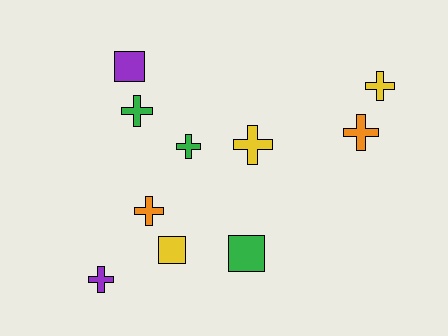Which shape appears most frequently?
Cross, with 7 objects.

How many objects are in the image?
There are 10 objects.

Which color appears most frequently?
Yellow, with 3 objects.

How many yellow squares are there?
There is 1 yellow square.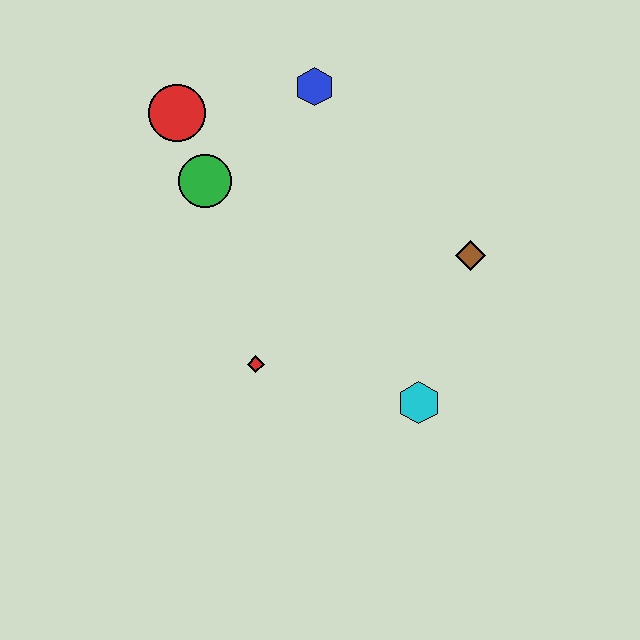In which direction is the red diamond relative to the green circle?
The red diamond is below the green circle.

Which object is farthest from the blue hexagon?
The cyan hexagon is farthest from the blue hexagon.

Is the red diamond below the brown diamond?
Yes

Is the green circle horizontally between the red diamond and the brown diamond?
No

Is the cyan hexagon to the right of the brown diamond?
No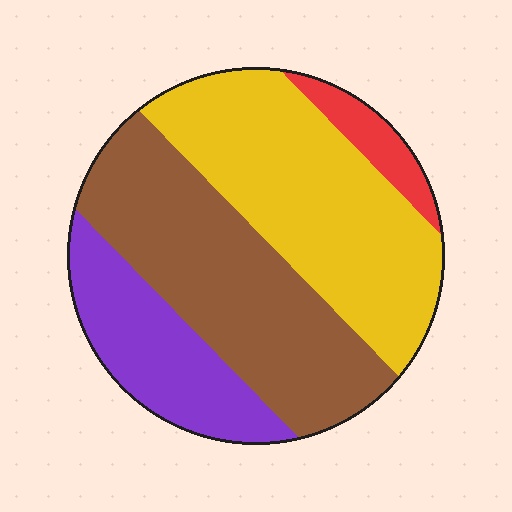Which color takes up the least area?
Red, at roughly 5%.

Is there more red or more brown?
Brown.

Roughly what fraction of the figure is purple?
Purple takes up about one fifth (1/5) of the figure.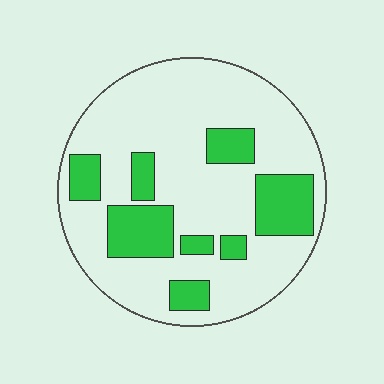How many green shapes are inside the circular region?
8.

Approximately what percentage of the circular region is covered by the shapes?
Approximately 25%.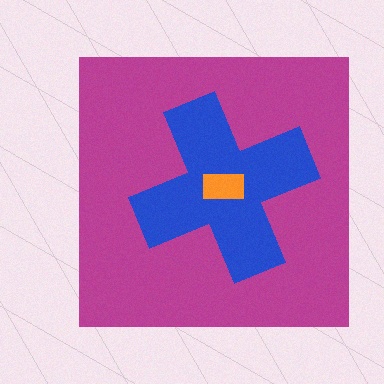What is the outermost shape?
The magenta square.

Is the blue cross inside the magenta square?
Yes.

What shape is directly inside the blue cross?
The orange rectangle.